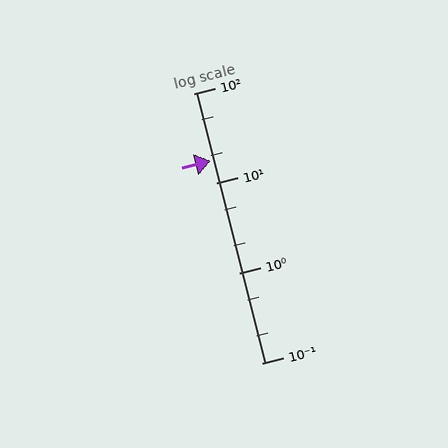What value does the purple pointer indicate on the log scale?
The pointer indicates approximately 18.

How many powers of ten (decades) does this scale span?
The scale spans 3 decades, from 0.1 to 100.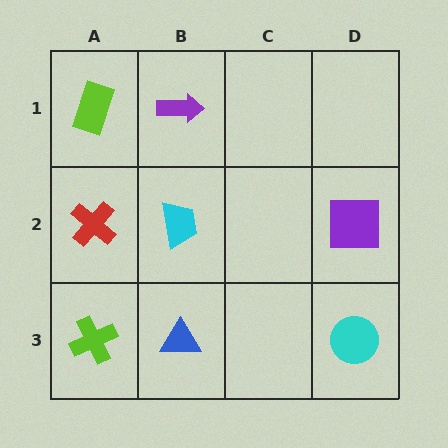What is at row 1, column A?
A lime rectangle.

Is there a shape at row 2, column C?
No, that cell is empty.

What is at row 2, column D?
A purple square.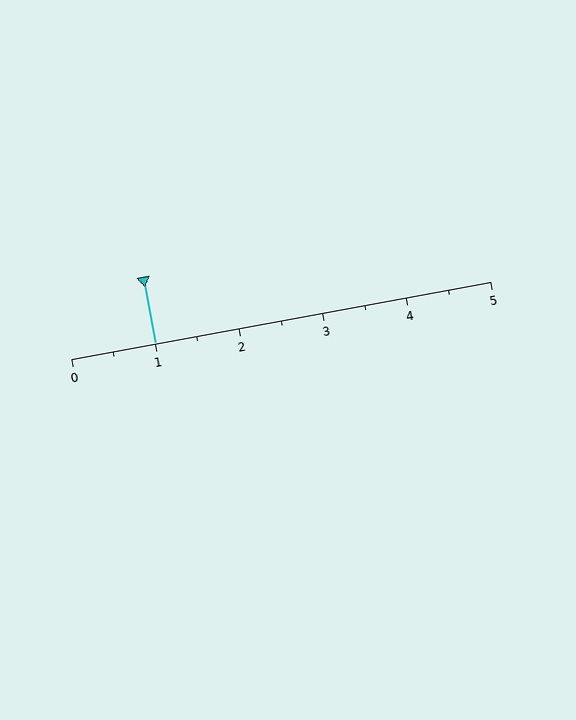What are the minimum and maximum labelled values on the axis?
The axis runs from 0 to 5.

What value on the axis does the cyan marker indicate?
The marker indicates approximately 1.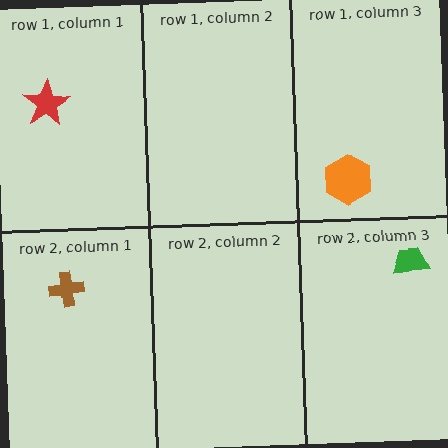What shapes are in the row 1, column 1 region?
The red star.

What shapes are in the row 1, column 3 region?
The orange hexagon.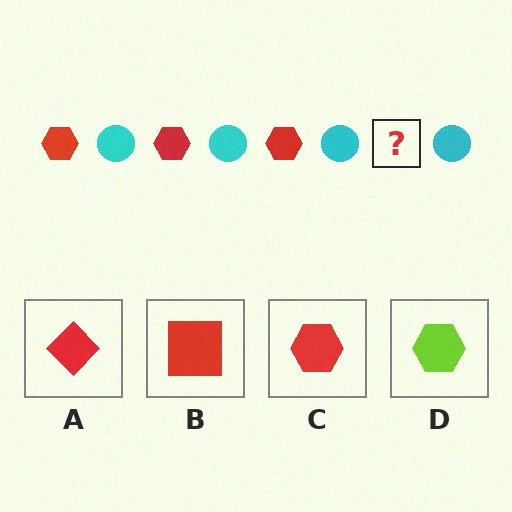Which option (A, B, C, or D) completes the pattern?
C.